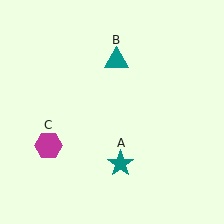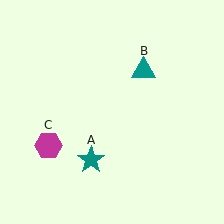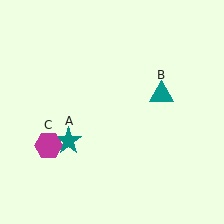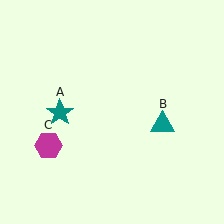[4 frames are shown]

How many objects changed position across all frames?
2 objects changed position: teal star (object A), teal triangle (object B).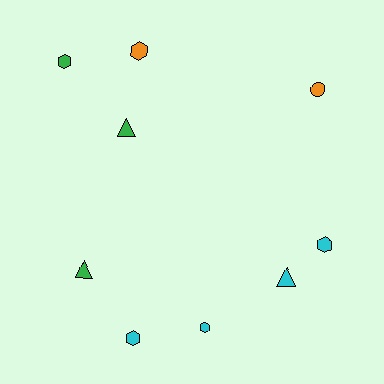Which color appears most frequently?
Cyan, with 4 objects.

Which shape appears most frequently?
Hexagon, with 5 objects.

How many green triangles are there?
There are 2 green triangles.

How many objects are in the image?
There are 9 objects.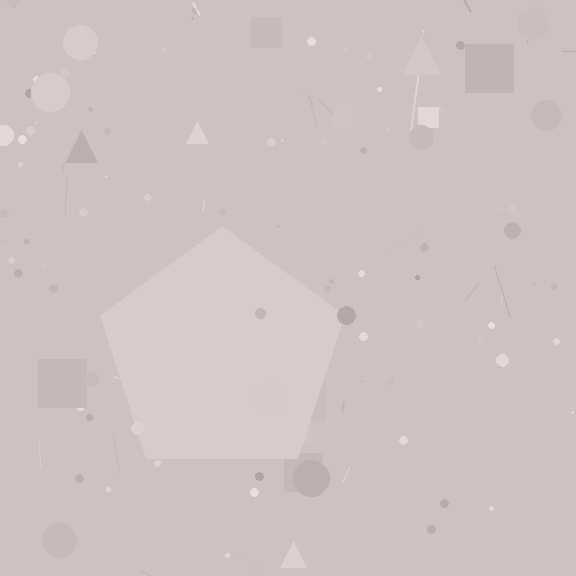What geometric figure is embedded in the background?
A pentagon is embedded in the background.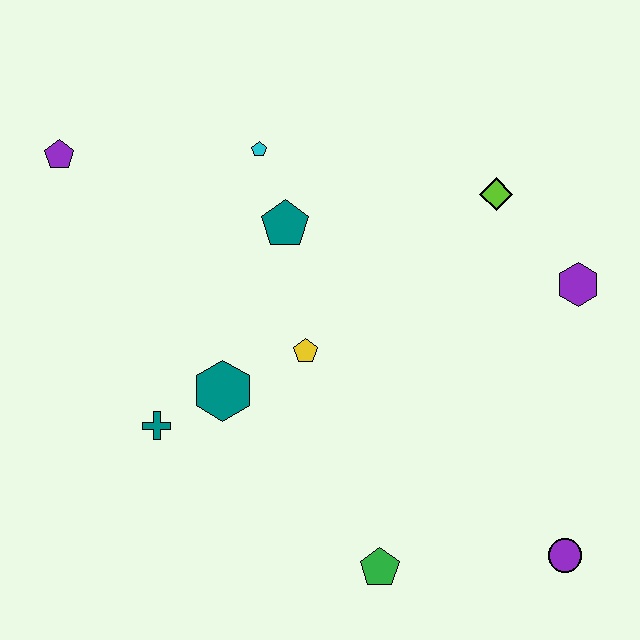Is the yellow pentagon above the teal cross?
Yes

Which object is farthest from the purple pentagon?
The purple circle is farthest from the purple pentagon.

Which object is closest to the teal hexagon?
The teal cross is closest to the teal hexagon.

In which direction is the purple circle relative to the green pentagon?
The purple circle is to the right of the green pentagon.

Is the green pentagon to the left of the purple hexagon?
Yes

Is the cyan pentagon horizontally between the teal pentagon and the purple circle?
No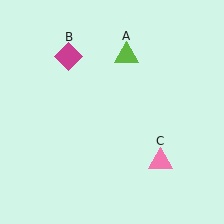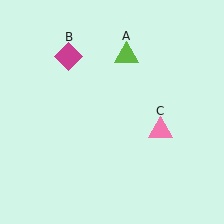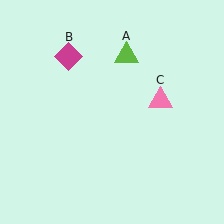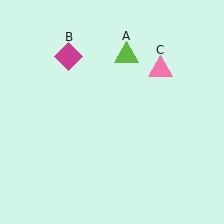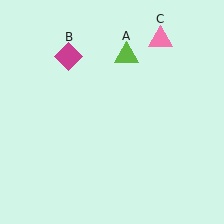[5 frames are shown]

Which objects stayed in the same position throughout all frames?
Lime triangle (object A) and magenta diamond (object B) remained stationary.